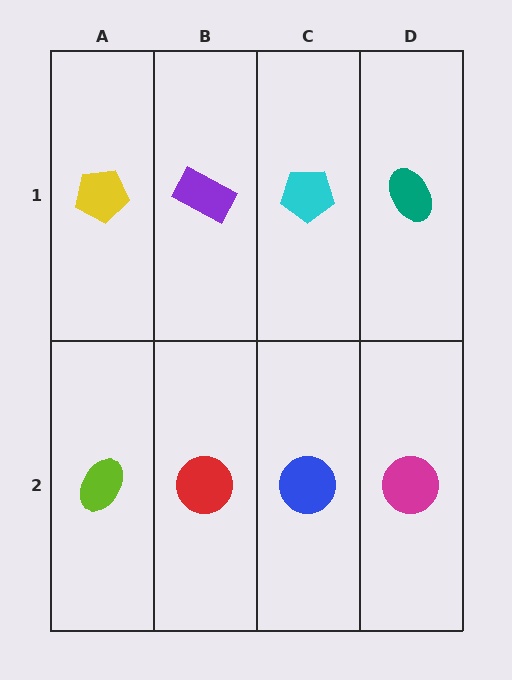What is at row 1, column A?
A yellow pentagon.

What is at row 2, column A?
A lime ellipse.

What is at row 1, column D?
A teal ellipse.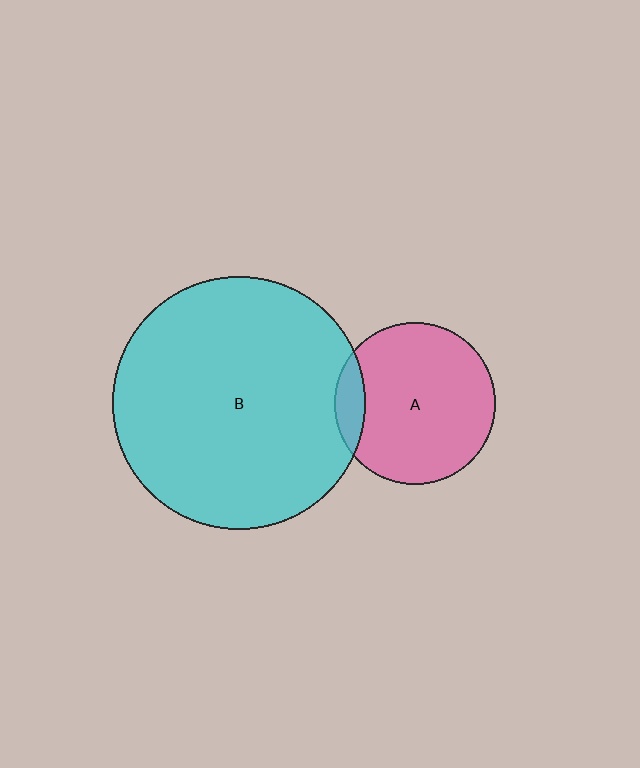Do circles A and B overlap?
Yes.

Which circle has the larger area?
Circle B (cyan).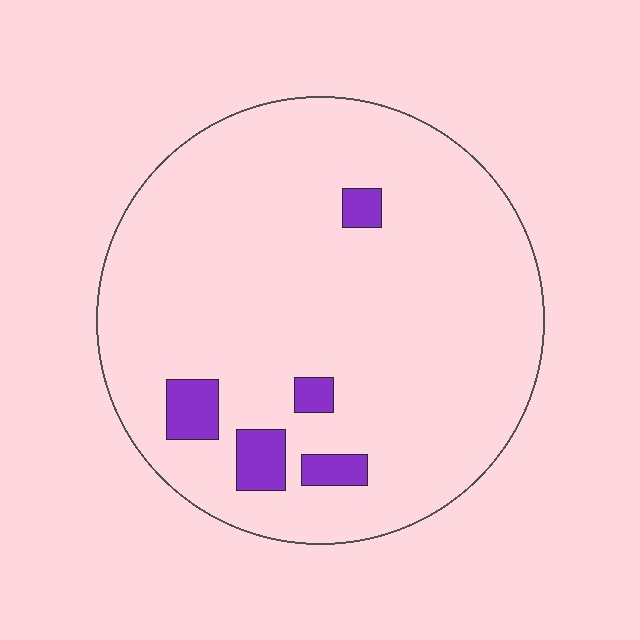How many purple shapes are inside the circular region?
5.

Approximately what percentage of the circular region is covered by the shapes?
Approximately 5%.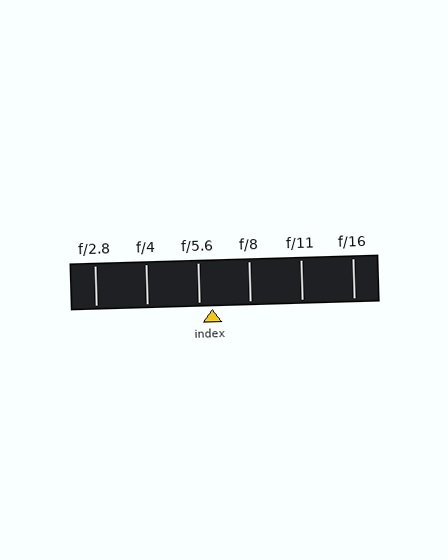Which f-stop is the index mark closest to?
The index mark is closest to f/5.6.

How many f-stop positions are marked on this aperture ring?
There are 6 f-stop positions marked.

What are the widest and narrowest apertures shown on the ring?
The widest aperture shown is f/2.8 and the narrowest is f/16.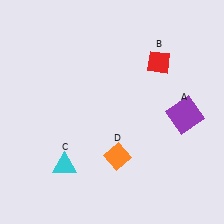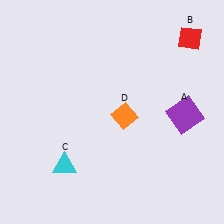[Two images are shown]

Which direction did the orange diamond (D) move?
The orange diamond (D) moved up.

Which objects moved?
The objects that moved are: the red diamond (B), the orange diamond (D).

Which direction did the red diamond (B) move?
The red diamond (B) moved right.